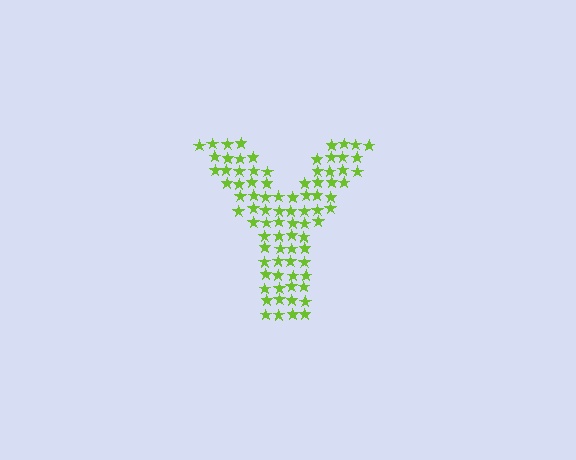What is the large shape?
The large shape is the letter Y.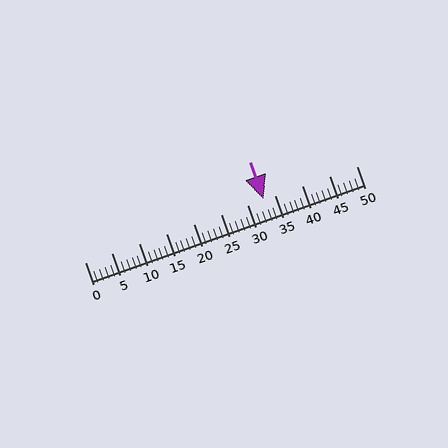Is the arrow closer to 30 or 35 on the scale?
The arrow is closer to 35.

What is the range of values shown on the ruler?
The ruler shows values from 0 to 50.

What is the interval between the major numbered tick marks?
The major tick marks are spaced 5 units apart.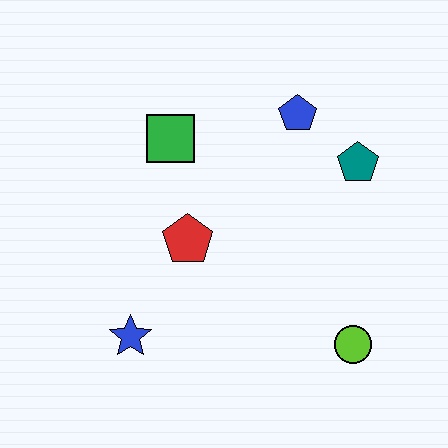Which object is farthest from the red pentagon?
The lime circle is farthest from the red pentagon.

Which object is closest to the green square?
The red pentagon is closest to the green square.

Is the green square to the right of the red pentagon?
No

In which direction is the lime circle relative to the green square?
The lime circle is below the green square.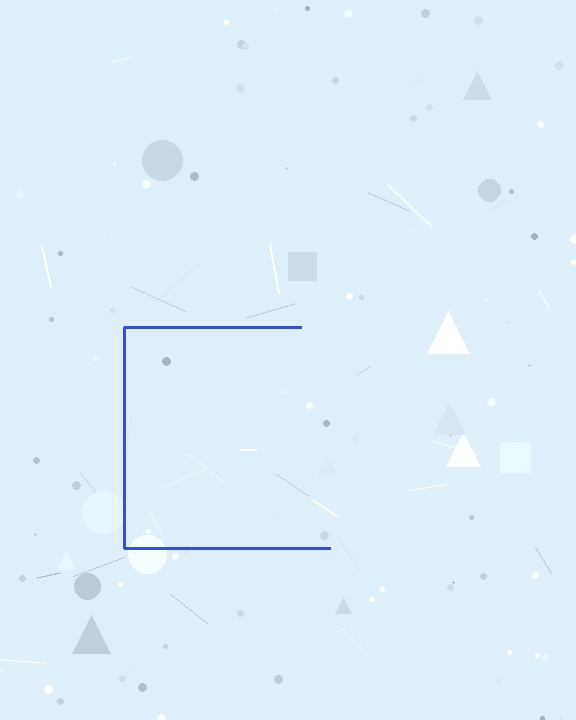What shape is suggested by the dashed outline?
The dashed outline suggests a square.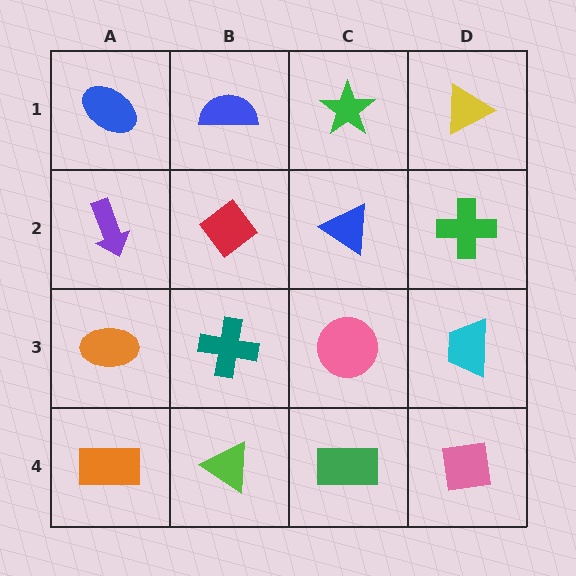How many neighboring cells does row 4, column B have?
3.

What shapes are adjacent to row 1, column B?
A red diamond (row 2, column B), a blue ellipse (row 1, column A), a green star (row 1, column C).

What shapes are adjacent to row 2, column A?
A blue ellipse (row 1, column A), an orange ellipse (row 3, column A), a red diamond (row 2, column B).